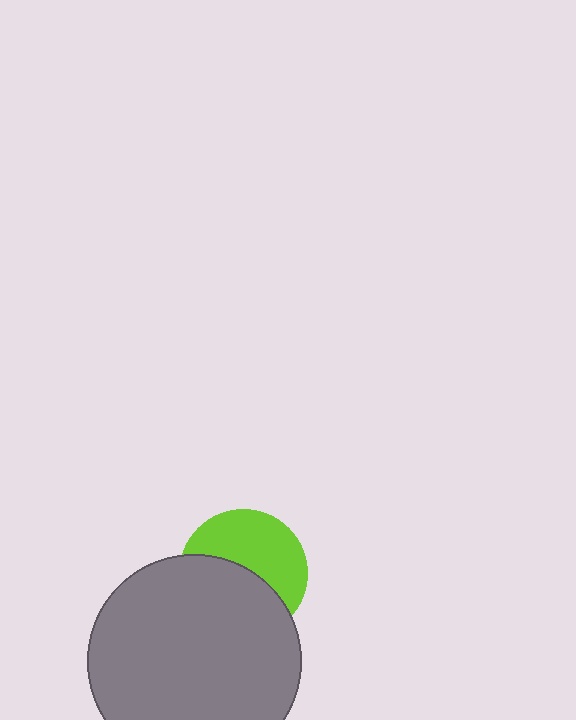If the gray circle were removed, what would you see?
You would see the complete lime circle.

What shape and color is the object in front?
The object in front is a gray circle.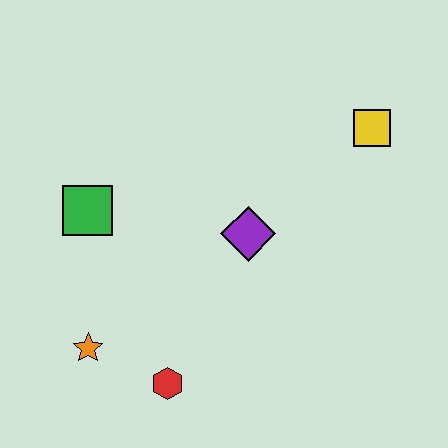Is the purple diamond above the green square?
No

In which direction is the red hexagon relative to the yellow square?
The red hexagon is below the yellow square.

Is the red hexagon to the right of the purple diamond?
No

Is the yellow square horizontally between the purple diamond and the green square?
No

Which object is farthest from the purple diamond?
The orange star is farthest from the purple diamond.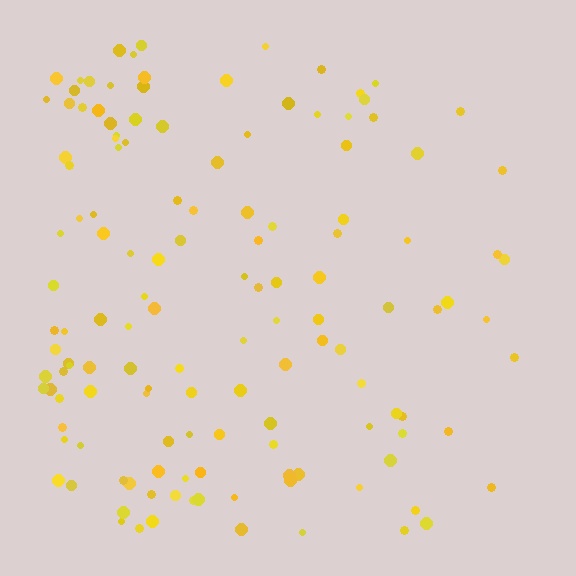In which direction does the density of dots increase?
From right to left, with the left side densest.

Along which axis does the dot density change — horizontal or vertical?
Horizontal.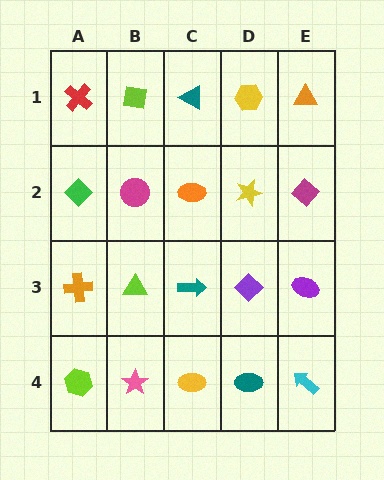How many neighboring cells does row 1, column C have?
3.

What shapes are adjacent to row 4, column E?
A purple ellipse (row 3, column E), a teal ellipse (row 4, column D).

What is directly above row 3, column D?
A yellow star.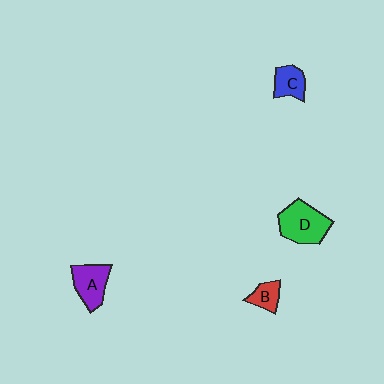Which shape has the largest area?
Shape D (green).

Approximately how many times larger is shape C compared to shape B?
Approximately 1.3 times.